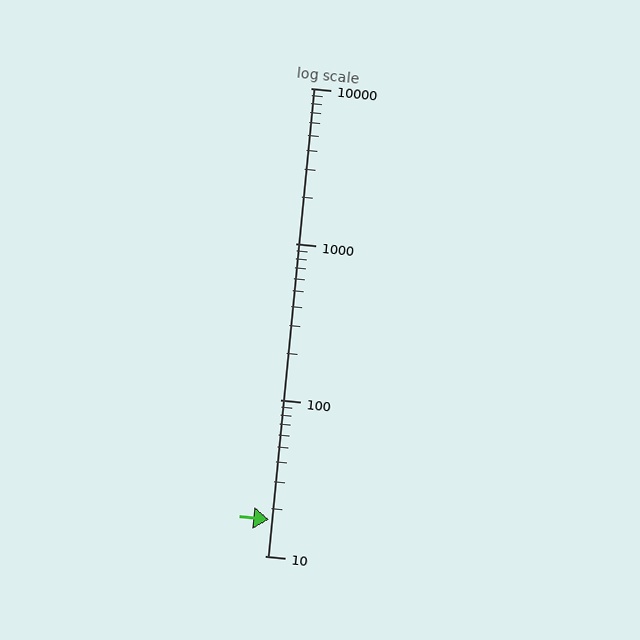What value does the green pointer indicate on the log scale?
The pointer indicates approximately 17.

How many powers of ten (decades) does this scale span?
The scale spans 3 decades, from 10 to 10000.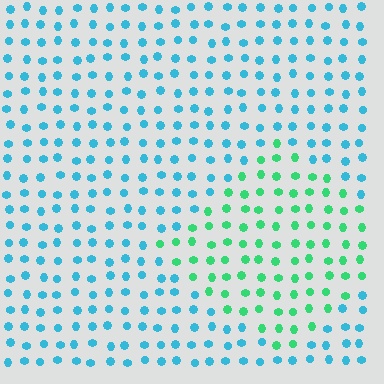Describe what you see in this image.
The image is filled with small cyan elements in a uniform arrangement. A diamond-shaped region is visible where the elements are tinted to a slightly different hue, forming a subtle color boundary.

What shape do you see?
I see a diamond.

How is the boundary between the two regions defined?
The boundary is defined purely by a slight shift in hue (about 49 degrees). Spacing, size, and orientation are identical on both sides.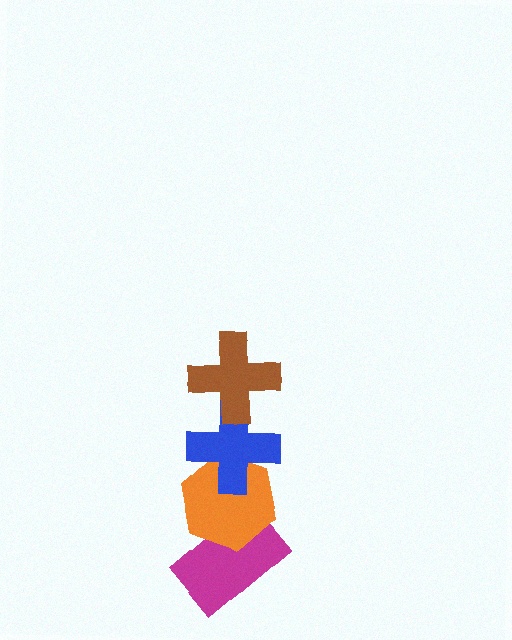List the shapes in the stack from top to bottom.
From top to bottom: the brown cross, the blue cross, the orange hexagon, the magenta rectangle.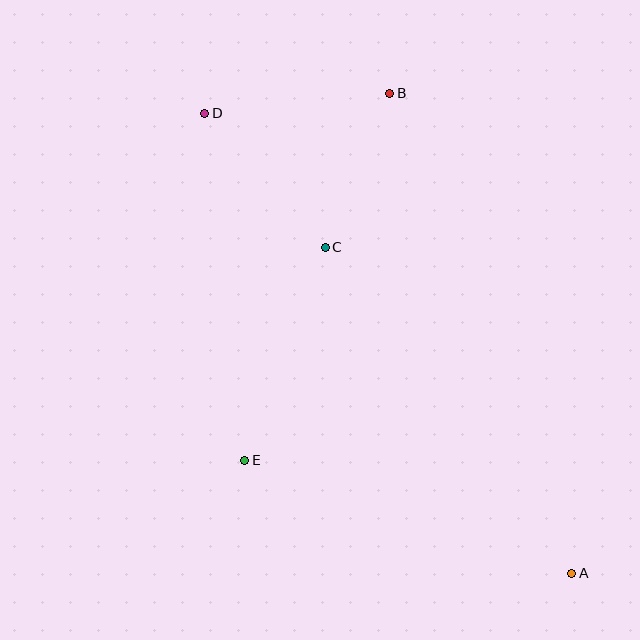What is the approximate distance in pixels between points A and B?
The distance between A and B is approximately 513 pixels.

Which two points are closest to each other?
Points B and C are closest to each other.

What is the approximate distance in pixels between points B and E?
The distance between B and E is approximately 395 pixels.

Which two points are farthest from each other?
Points A and D are farthest from each other.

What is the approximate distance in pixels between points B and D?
The distance between B and D is approximately 186 pixels.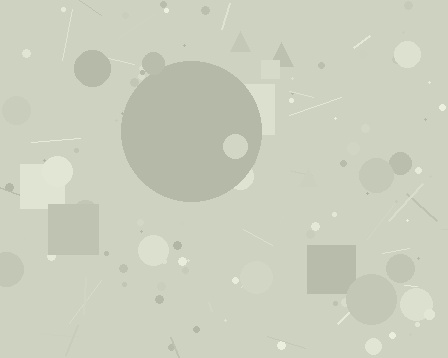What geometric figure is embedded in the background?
A circle is embedded in the background.